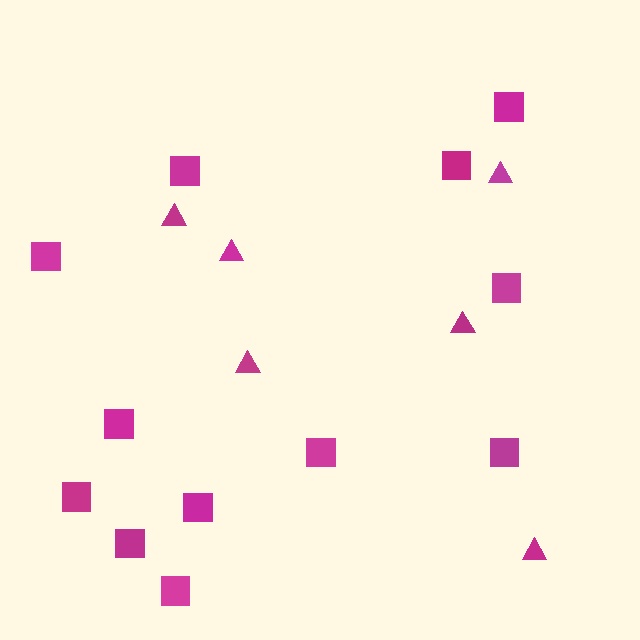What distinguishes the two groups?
There are 2 groups: one group of triangles (6) and one group of squares (12).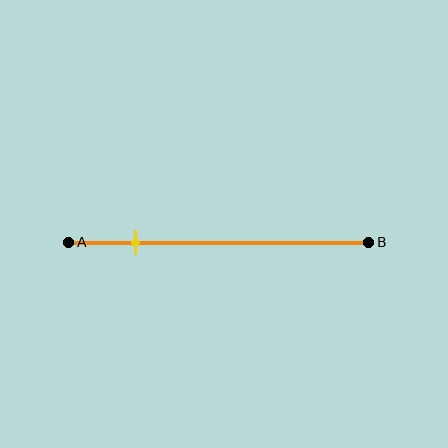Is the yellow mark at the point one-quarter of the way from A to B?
Yes, the mark is approximately at the one-quarter point.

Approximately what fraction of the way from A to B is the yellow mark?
The yellow mark is approximately 20% of the way from A to B.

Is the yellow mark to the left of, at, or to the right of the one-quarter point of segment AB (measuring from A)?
The yellow mark is approximately at the one-quarter point of segment AB.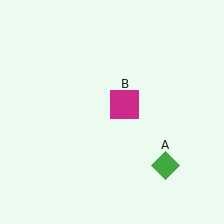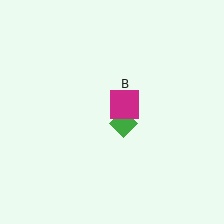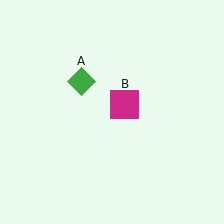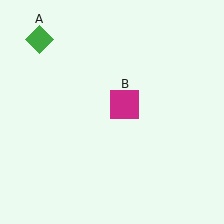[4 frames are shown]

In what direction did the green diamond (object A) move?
The green diamond (object A) moved up and to the left.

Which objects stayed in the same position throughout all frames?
Magenta square (object B) remained stationary.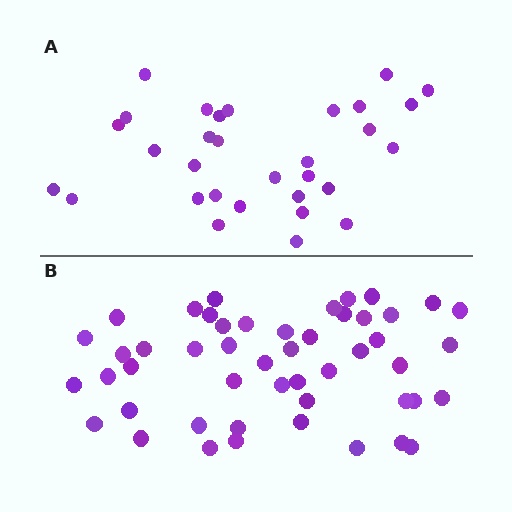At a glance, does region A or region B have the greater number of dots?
Region B (the bottom region) has more dots.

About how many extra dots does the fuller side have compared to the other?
Region B has approximately 20 more dots than region A.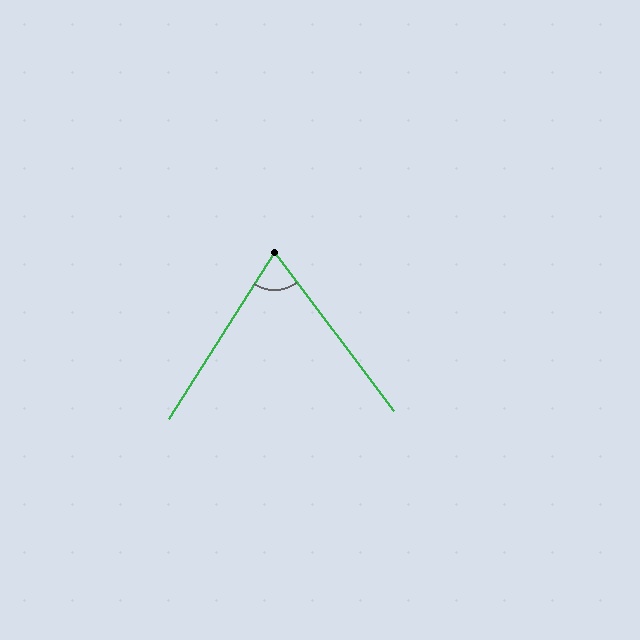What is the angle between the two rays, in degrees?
Approximately 70 degrees.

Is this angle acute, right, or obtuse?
It is acute.